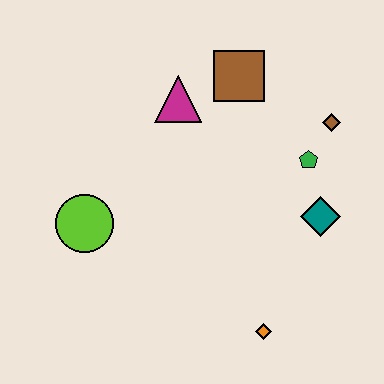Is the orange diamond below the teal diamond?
Yes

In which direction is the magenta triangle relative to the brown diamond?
The magenta triangle is to the left of the brown diamond.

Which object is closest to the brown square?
The magenta triangle is closest to the brown square.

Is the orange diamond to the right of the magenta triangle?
Yes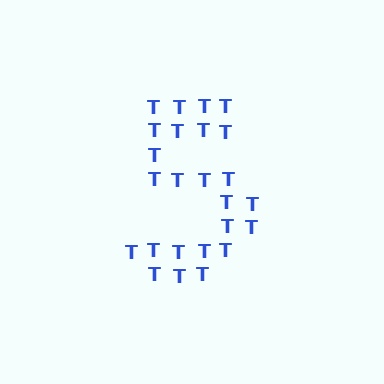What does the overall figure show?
The overall figure shows the digit 5.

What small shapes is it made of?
It is made of small letter T's.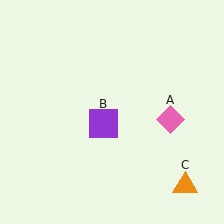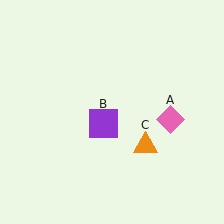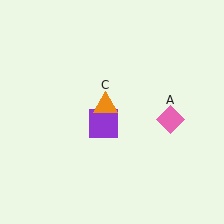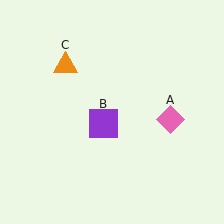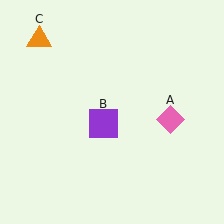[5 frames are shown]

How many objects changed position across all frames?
1 object changed position: orange triangle (object C).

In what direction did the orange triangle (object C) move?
The orange triangle (object C) moved up and to the left.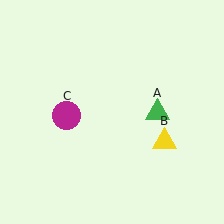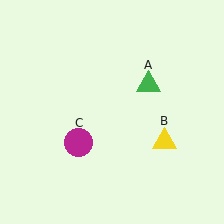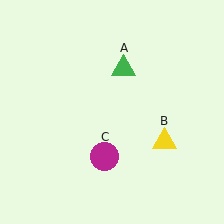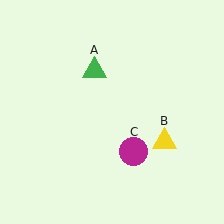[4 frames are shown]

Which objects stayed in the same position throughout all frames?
Yellow triangle (object B) remained stationary.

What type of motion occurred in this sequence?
The green triangle (object A), magenta circle (object C) rotated counterclockwise around the center of the scene.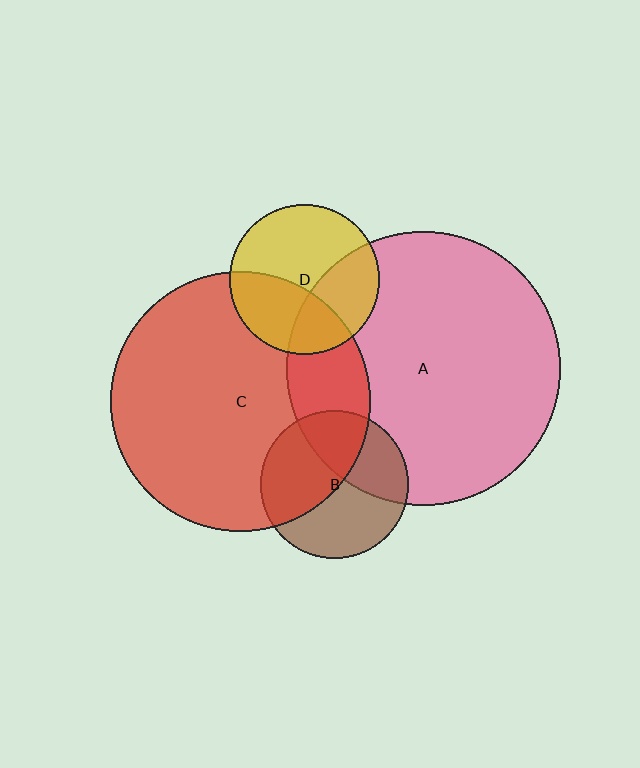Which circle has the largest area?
Circle A (pink).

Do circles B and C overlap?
Yes.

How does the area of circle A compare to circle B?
Approximately 3.4 times.